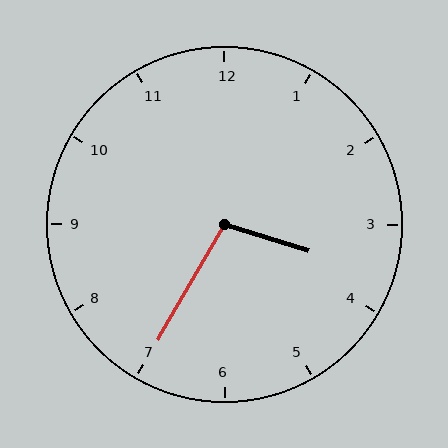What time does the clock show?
3:35.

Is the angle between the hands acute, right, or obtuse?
It is obtuse.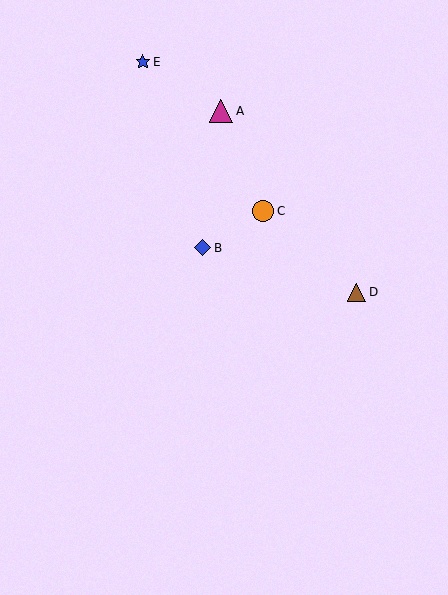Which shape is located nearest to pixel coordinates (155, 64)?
The blue star (labeled E) at (143, 62) is nearest to that location.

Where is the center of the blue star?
The center of the blue star is at (143, 62).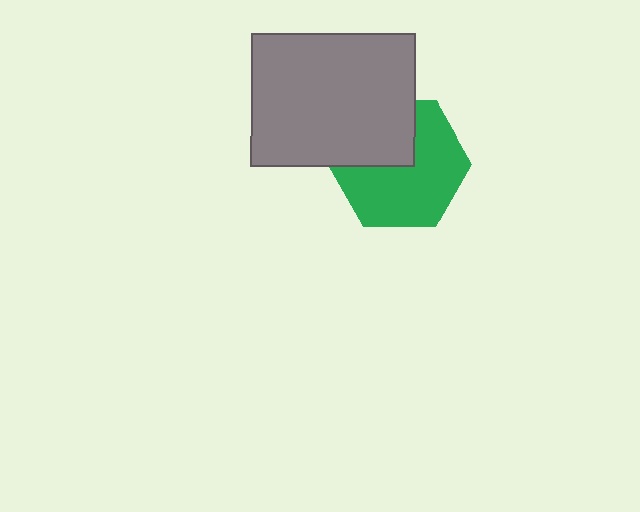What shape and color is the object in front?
The object in front is a gray rectangle.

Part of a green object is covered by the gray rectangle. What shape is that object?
It is a hexagon.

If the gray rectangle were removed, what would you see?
You would see the complete green hexagon.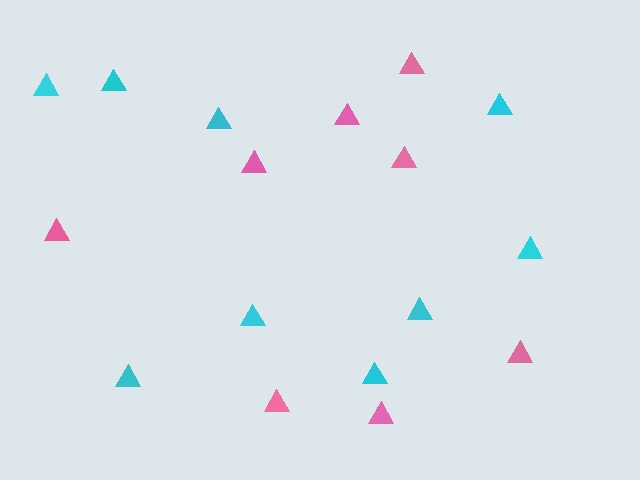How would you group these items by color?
There are 2 groups: one group of pink triangles (8) and one group of cyan triangles (9).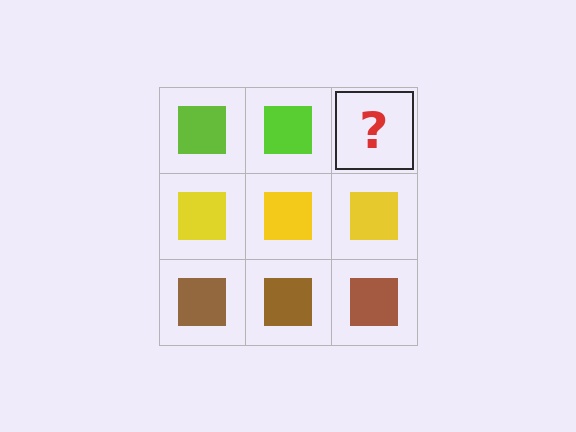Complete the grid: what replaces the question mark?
The question mark should be replaced with a lime square.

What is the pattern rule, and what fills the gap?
The rule is that each row has a consistent color. The gap should be filled with a lime square.